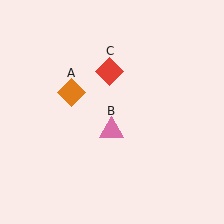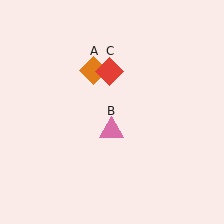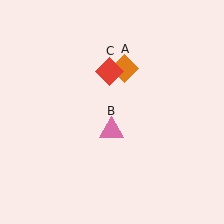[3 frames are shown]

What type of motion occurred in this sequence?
The orange diamond (object A) rotated clockwise around the center of the scene.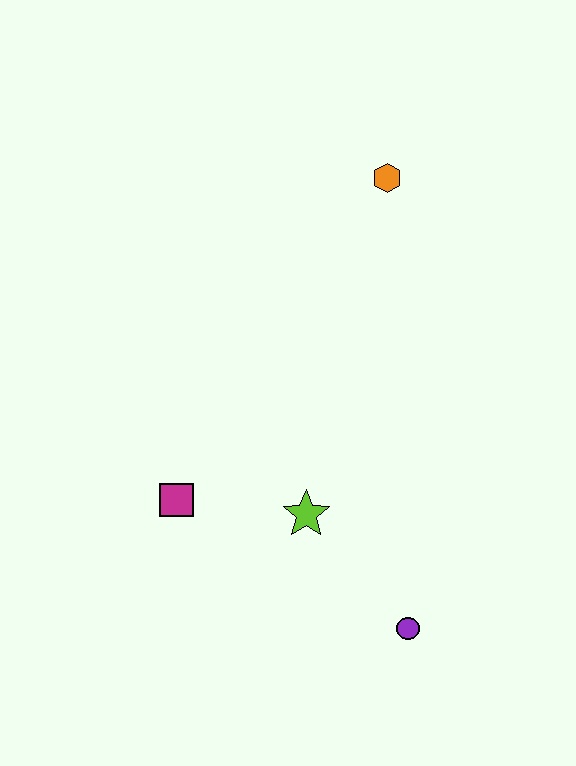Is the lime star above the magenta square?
No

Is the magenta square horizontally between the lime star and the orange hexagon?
No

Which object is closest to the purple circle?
The lime star is closest to the purple circle.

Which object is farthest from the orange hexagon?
The purple circle is farthest from the orange hexagon.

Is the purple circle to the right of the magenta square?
Yes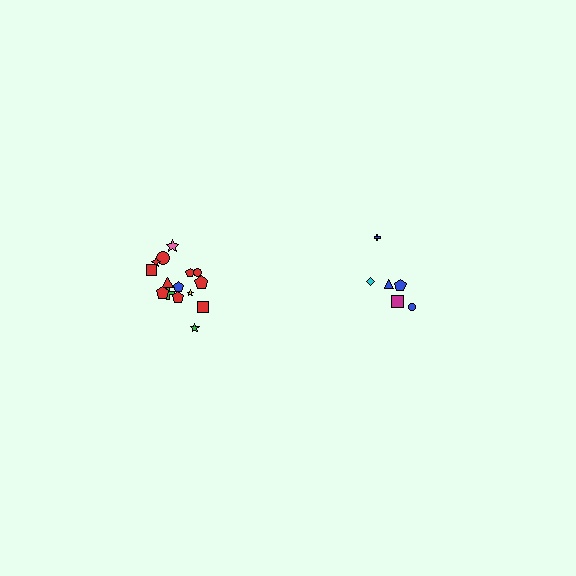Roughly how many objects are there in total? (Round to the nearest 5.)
Roughly 20 objects in total.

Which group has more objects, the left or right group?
The left group.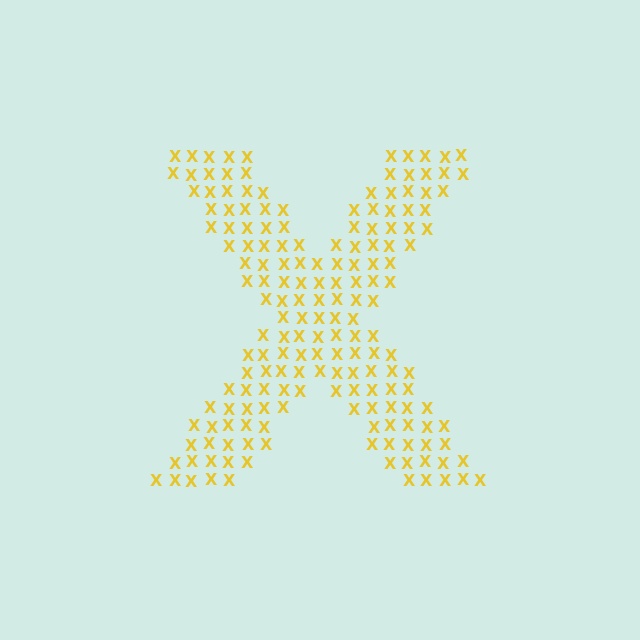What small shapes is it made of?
It is made of small letter X's.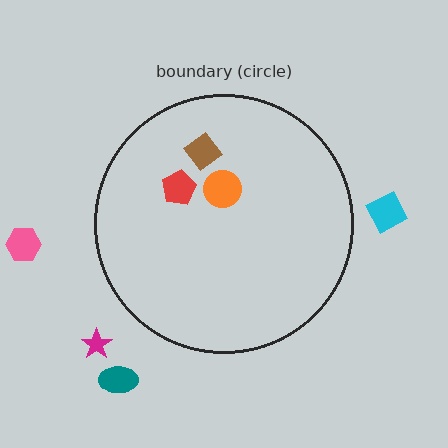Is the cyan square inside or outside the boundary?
Outside.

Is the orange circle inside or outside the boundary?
Inside.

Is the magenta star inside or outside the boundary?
Outside.